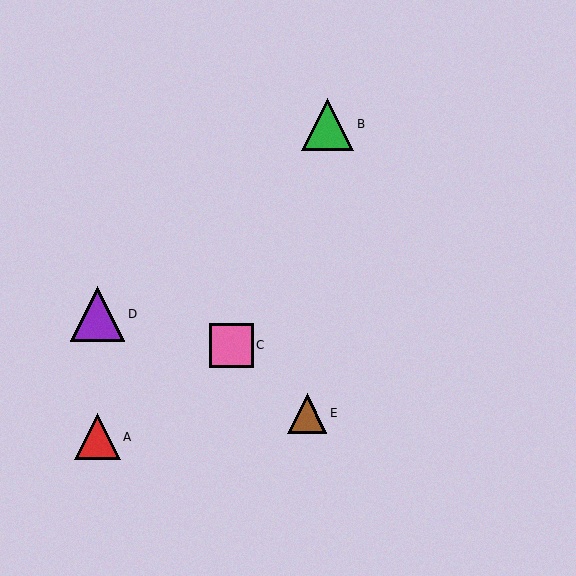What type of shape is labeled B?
Shape B is a green triangle.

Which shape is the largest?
The purple triangle (labeled D) is the largest.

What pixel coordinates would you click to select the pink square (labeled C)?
Click at (232, 345) to select the pink square C.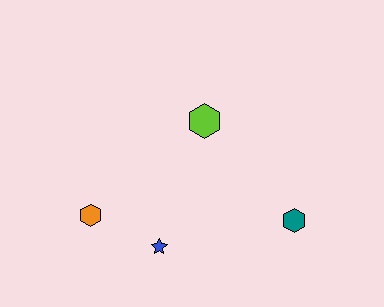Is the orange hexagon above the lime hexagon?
No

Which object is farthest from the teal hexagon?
The orange hexagon is farthest from the teal hexagon.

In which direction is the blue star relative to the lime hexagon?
The blue star is below the lime hexagon.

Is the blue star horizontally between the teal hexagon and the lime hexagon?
No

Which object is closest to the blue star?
The orange hexagon is closest to the blue star.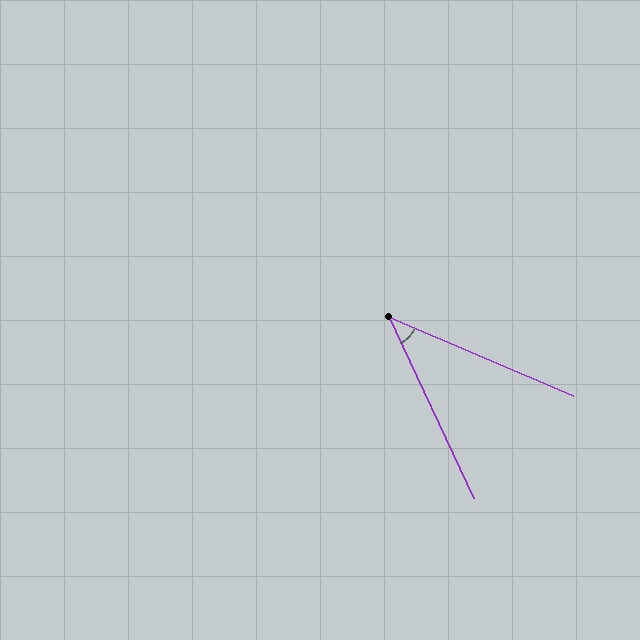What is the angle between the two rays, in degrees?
Approximately 42 degrees.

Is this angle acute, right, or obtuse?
It is acute.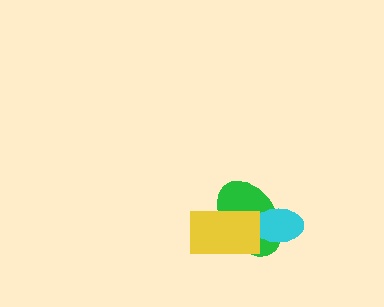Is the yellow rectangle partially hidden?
No, no other shape covers it.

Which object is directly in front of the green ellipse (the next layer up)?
The cyan ellipse is directly in front of the green ellipse.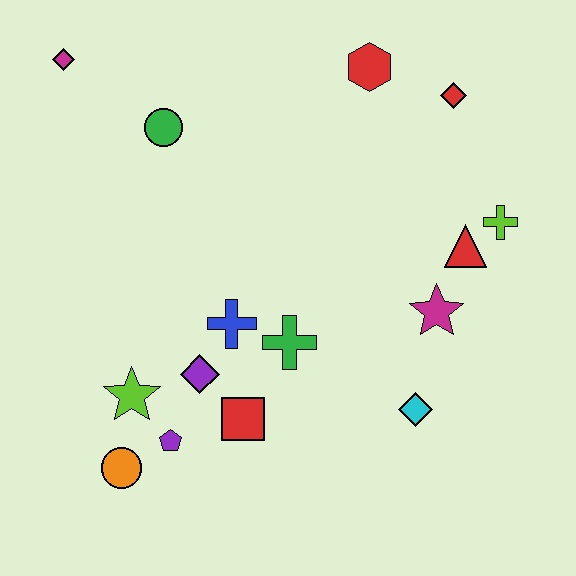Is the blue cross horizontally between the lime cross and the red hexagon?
No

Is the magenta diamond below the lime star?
No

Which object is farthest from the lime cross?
The magenta diamond is farthest from the lime cross.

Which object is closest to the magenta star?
The red triangle is closest to the magenta star.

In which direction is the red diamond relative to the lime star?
The red diamond is to the right of the lime star.